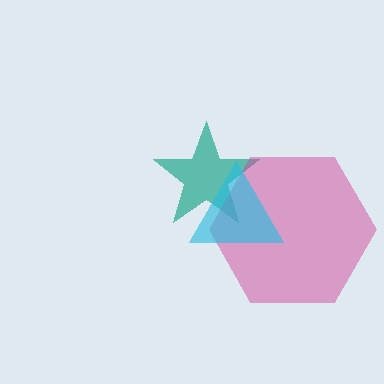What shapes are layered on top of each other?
The layered shapes are: a teal star, a magenta hexagon, a cyan triangle.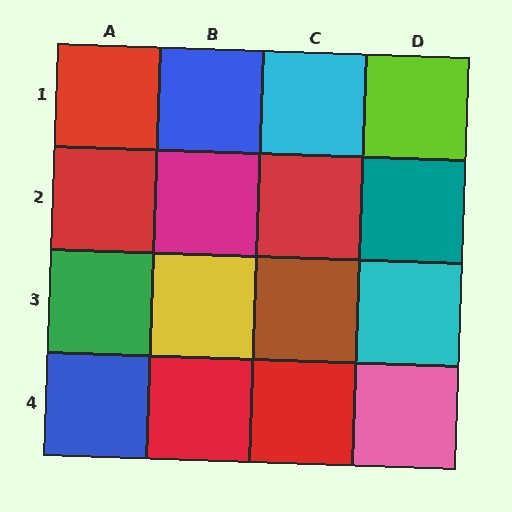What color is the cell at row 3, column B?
Yellow.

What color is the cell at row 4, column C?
Red.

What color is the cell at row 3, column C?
Brown.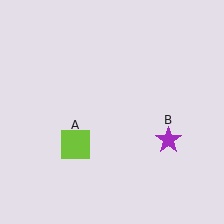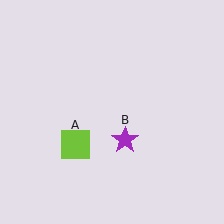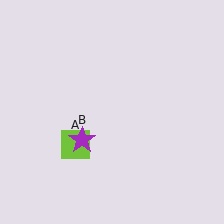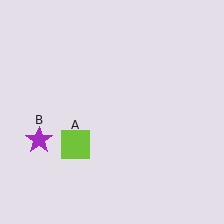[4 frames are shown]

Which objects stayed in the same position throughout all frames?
Lime square (object A) remained stationary.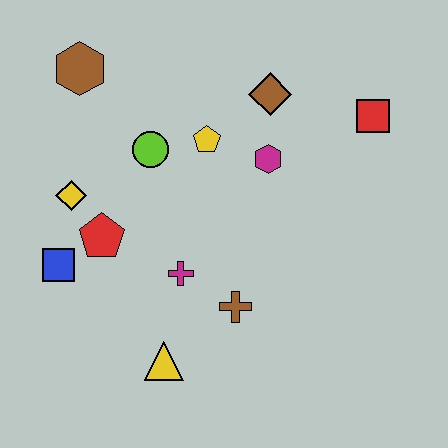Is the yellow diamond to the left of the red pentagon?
Yes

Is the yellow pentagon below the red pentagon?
No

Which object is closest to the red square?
The brown diamond is closest to the red square.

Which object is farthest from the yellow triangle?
The red square is farthest from the yellow triangle.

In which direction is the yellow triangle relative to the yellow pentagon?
The yellow triangle is below the yellow pentagon.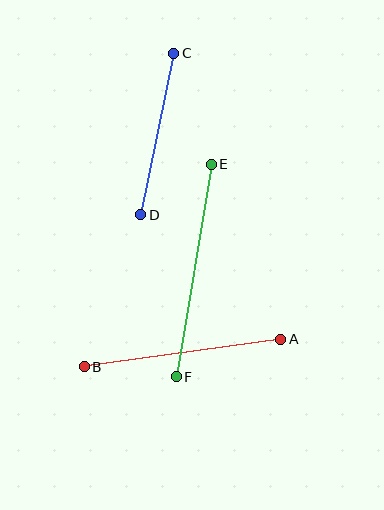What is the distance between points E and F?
The distance is approximately 215 pixels.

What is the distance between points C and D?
The distance is approximately 165 pixels.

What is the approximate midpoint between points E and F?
The midpoint is at approximately (194, 271) pixels.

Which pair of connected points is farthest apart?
Points E and F are farthest apart.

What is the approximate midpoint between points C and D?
The midpoint is at approximately (157, 134) pixels.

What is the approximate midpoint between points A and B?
The midpoint is at approximately (182, 353) pixels.